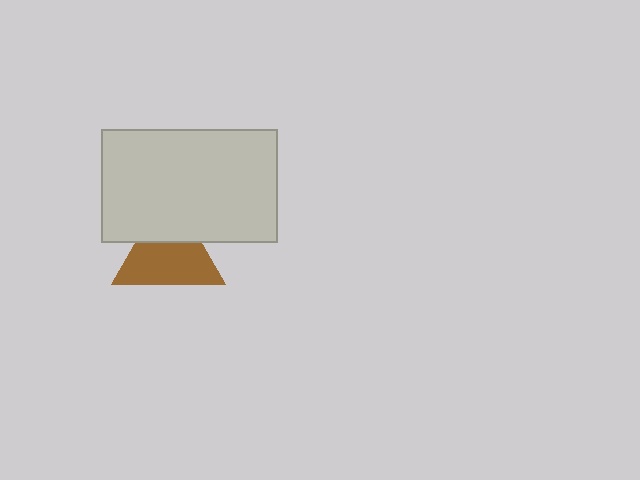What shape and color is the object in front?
The object in front is a light gray rectangle.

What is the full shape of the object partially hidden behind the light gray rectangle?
The partially hidden object is a brown triangle.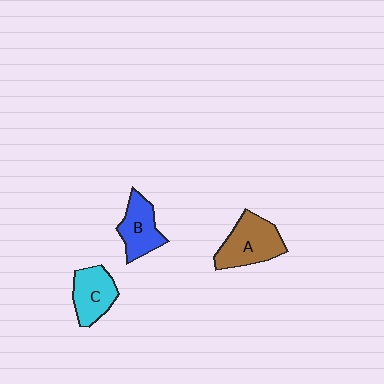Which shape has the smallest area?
Shape B (blue).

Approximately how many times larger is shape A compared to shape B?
Approximately 1.3 times.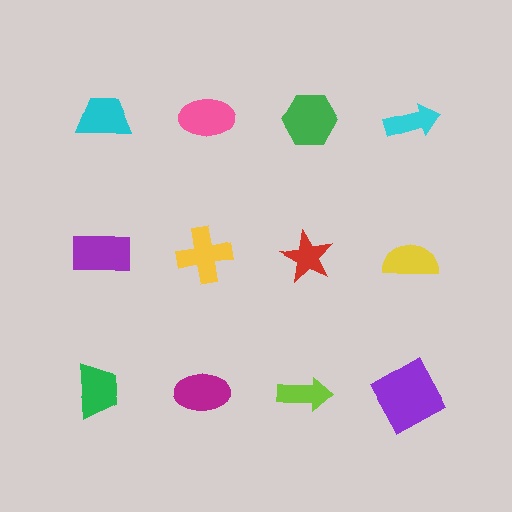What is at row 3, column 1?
A green trapezoid.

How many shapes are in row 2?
4 shapes.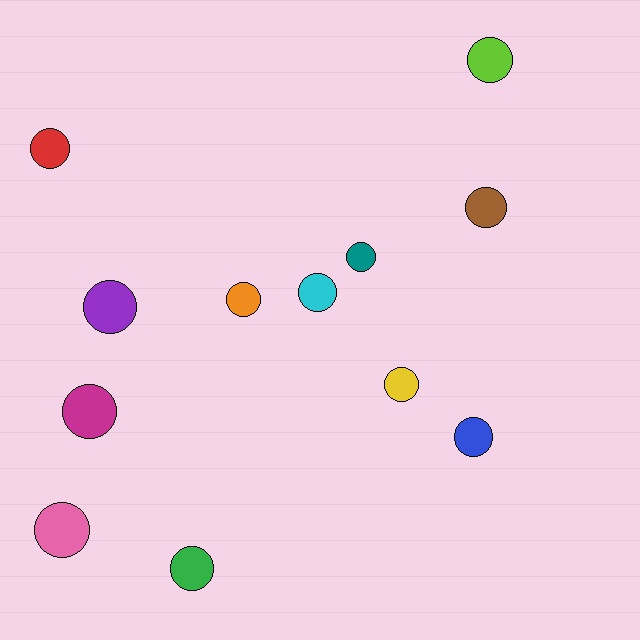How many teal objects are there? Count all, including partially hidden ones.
There is 1 teal object.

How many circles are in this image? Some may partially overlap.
There are 12 circles.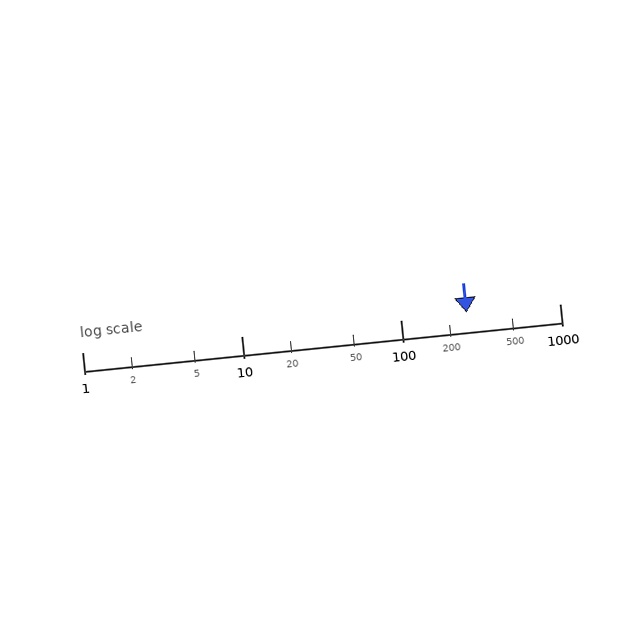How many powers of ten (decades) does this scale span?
The scale spans 3 decades, from 1 to 1000.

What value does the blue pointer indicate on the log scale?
The pointer indicates approximately 260.